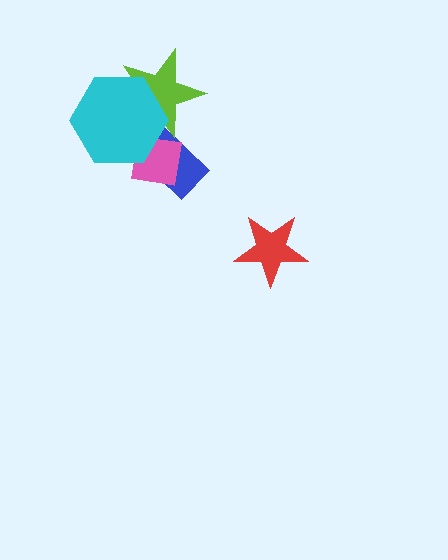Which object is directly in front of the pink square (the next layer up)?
The lime star is directly in front of the pink square.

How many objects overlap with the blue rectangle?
3 objects overlap with the blue rectangle.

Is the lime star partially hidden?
Yes, it is partially covered by another shape.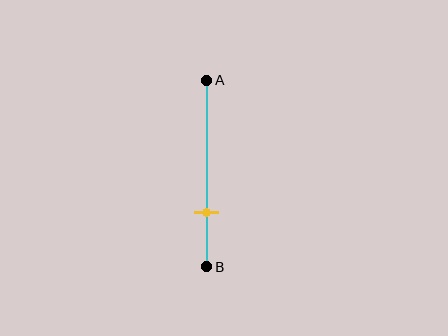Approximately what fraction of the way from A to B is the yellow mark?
The yellow mark is approximately 70% of the way from A to B.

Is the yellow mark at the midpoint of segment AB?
No, the mark is at about 70% from A, not at the 50% midpoint.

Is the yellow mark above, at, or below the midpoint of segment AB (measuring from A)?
The yellow mark is below the midpoint of segment AB.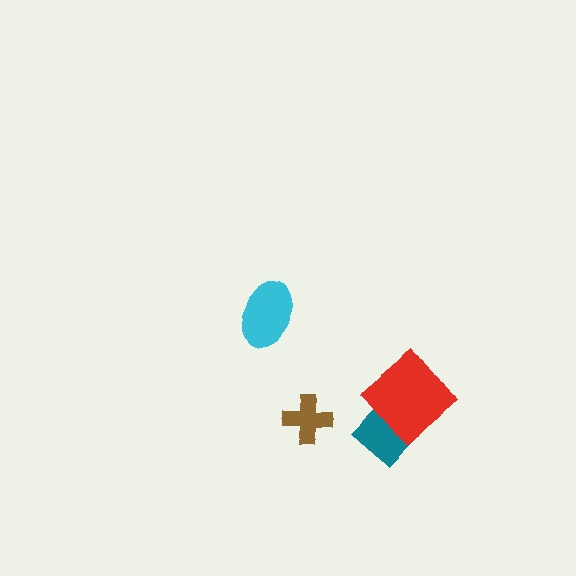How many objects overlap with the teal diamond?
1 object overlaps with the teal diamond.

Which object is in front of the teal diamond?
The red diamond is in front of the teal diamond.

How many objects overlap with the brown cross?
0 objects overlap with the brown cross.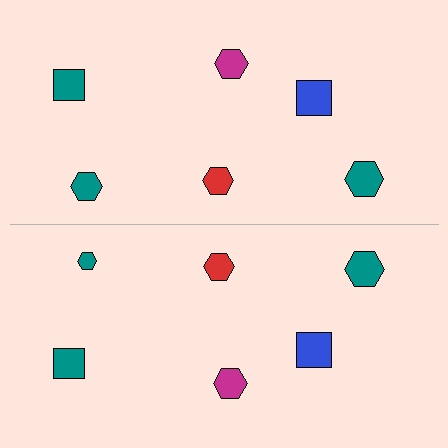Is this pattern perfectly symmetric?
No, the pattern is not perfectly symmetric. The teal hexagon on the bottom side has a different size than its mirror counterpart.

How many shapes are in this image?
There are 12 shapes in this image.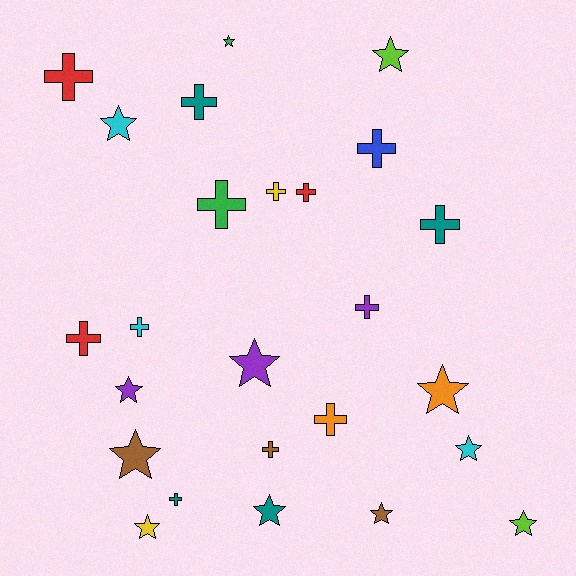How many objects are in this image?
There are 25 objects.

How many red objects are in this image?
There are 3 red objects.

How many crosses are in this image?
There are 13 crosses.